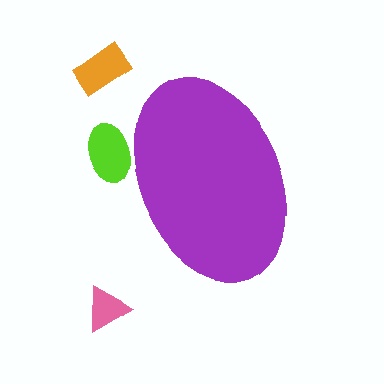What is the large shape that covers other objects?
A purple ellipse.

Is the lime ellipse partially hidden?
Yes, the lime ellipse is partially hidden behind the purple ellipse.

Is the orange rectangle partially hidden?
No, the orange rectangle is fully visible.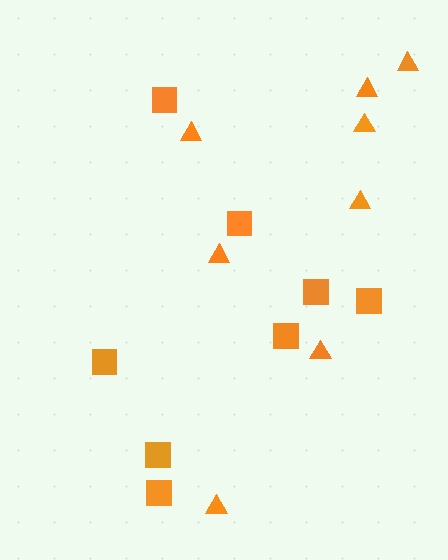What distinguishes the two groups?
There are 2 groups: one group of triangles (8) and one group of squares (8).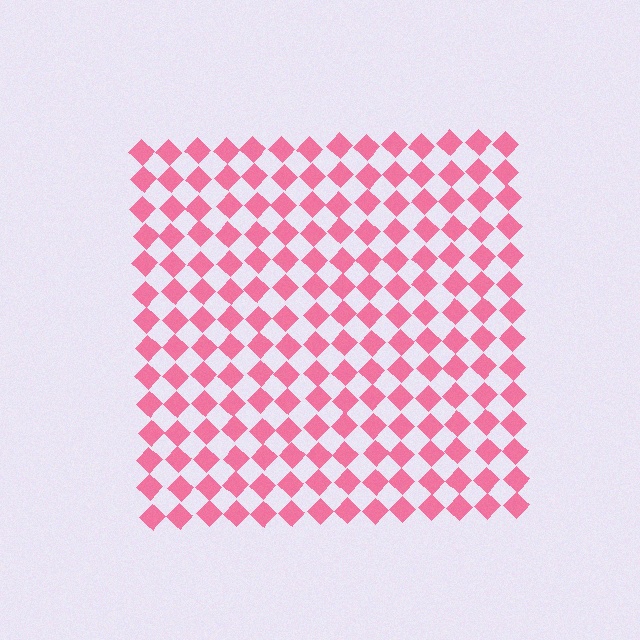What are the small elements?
The small elements are diamonds.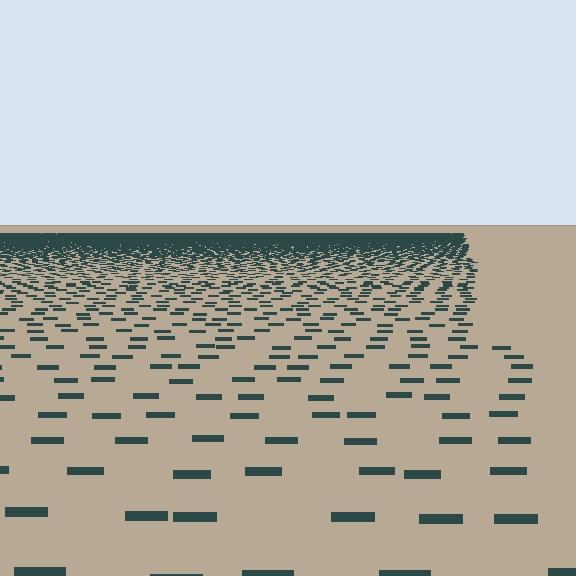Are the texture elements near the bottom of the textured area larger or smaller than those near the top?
Larger. Near the bottom, elements are closer to the viewer and appear at a bigger on-screen size.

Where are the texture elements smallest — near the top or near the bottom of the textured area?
Near the top.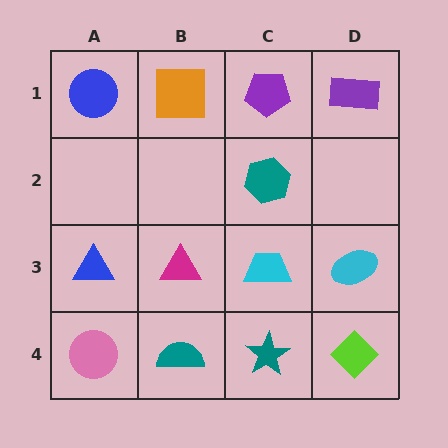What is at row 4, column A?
A pink circle.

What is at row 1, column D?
A purple rectangle.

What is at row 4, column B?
A teal semicircle.